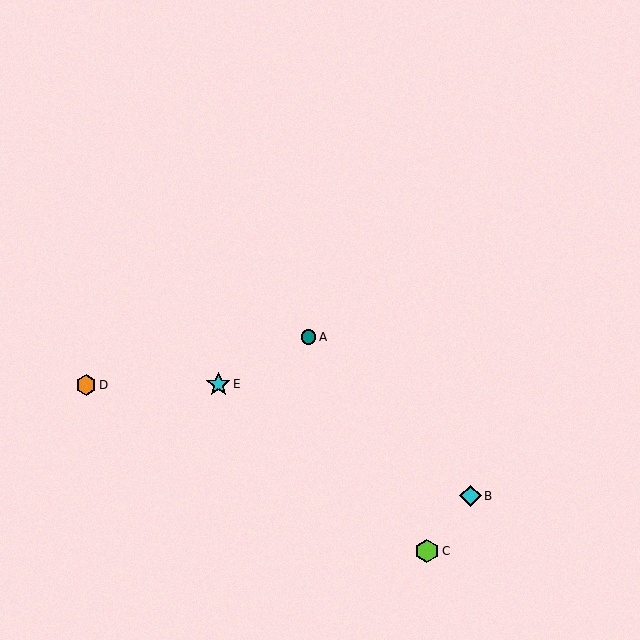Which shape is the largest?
The cyan star (labeled E) is the largest.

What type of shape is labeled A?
Shape A is a teal circle.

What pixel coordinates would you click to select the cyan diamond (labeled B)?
Click at (470, 496) to select the cyan diamond B.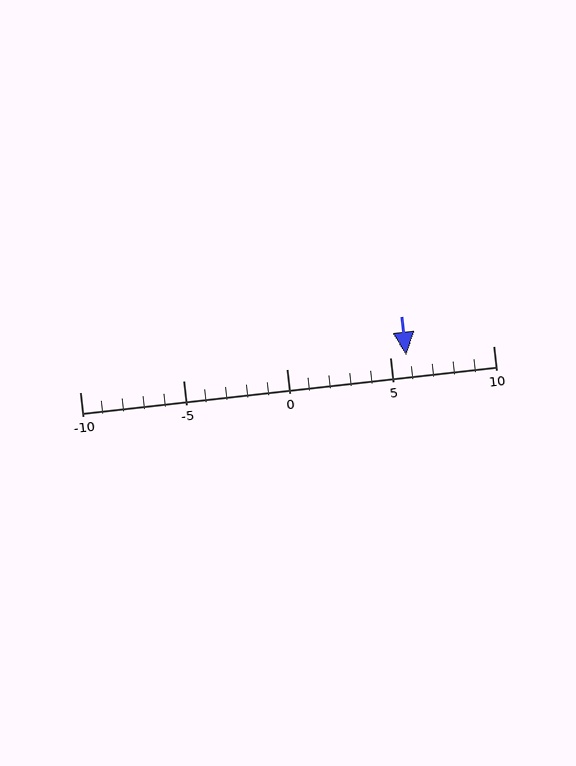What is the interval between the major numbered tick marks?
The major tick marks are spaced 5 units apart.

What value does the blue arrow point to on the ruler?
The blue arrow points to approximately 6.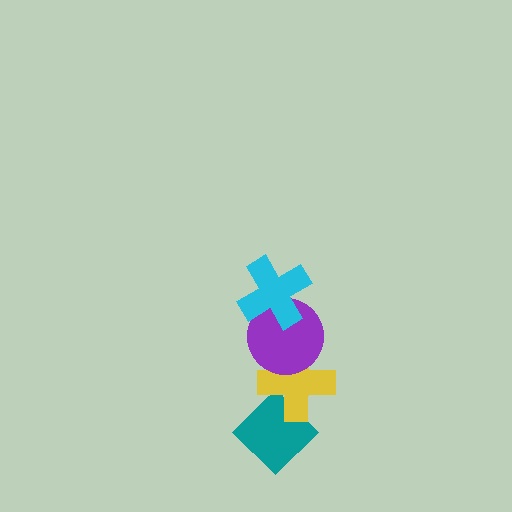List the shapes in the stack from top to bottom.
From top to bottom: the cyan cross, the purple circle, the yellow cross, the teal diamond.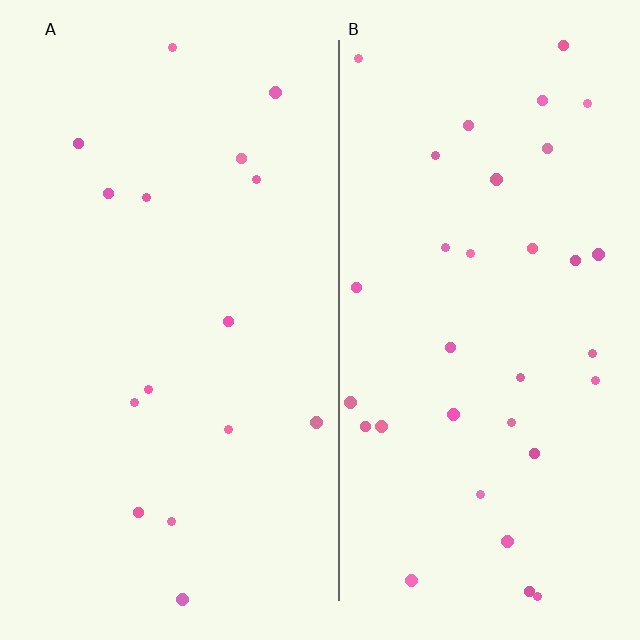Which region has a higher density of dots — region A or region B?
B (the right).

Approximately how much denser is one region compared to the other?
Approximately 2.2× — region B over region A.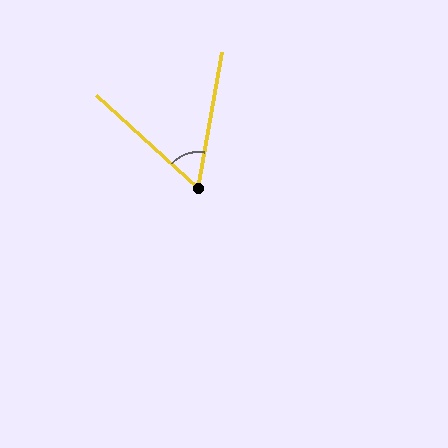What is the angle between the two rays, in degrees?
Approximately 57 degrees.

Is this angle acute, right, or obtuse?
It is acute.